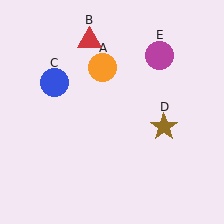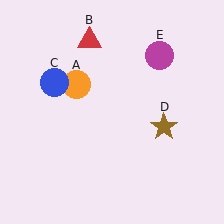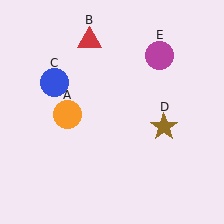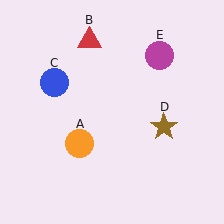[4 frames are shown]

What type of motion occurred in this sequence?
The orange circle (object A) rotated counterclockwise around the center of the scene.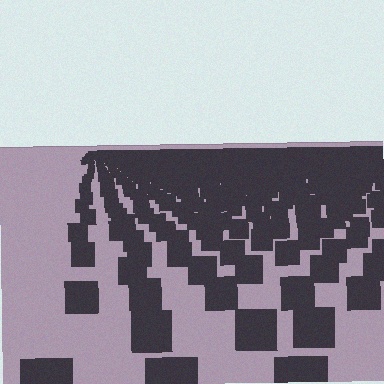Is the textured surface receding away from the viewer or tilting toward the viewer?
The surface is receding away from the viewer. Texture elements get smaller and denser toward the top.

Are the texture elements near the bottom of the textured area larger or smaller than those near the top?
Larger. Near the bottom, elements are closer to the viewer and appear at a bigger on-screen size.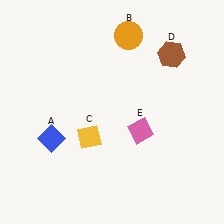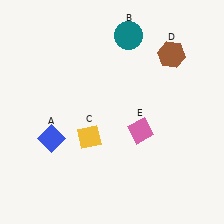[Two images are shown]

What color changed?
The circle (B) changed from orange in Image 1 to teal in Image 2.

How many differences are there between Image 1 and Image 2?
There is 1 difference between the two images.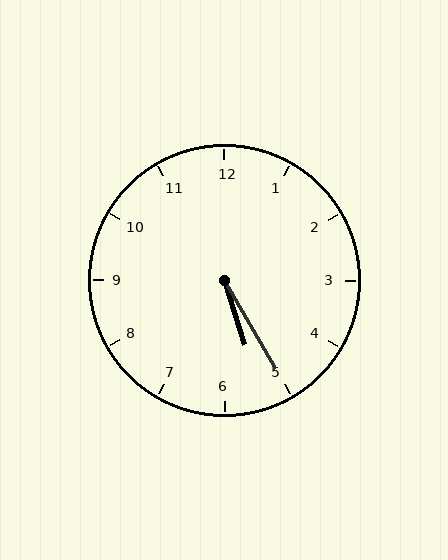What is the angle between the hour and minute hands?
Approximately 12 degrees.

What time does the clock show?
5:25.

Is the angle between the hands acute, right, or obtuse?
It is acute.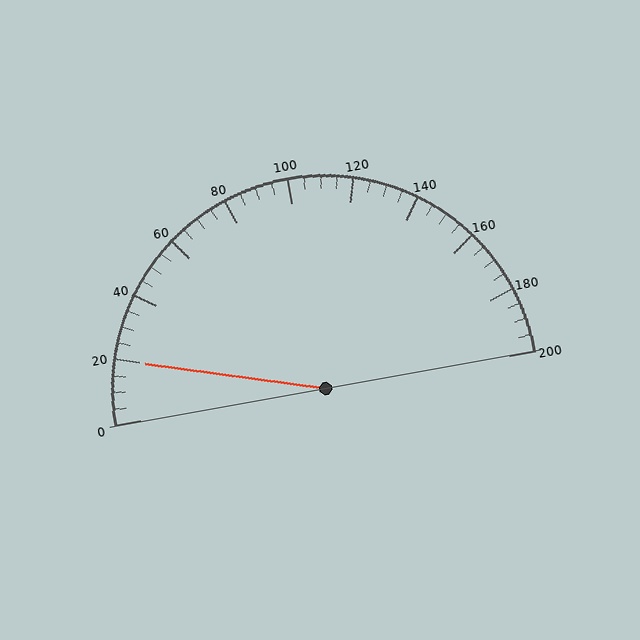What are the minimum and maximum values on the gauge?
The gauge ranges from 0 to 200.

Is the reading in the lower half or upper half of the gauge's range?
The reading is in the lower half of the range (0 to 200).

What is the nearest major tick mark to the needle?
The nearest major tick mark is 20.